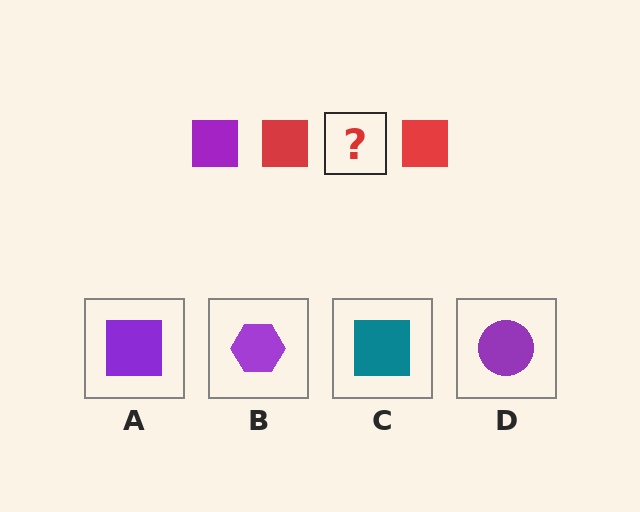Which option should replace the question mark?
Option A.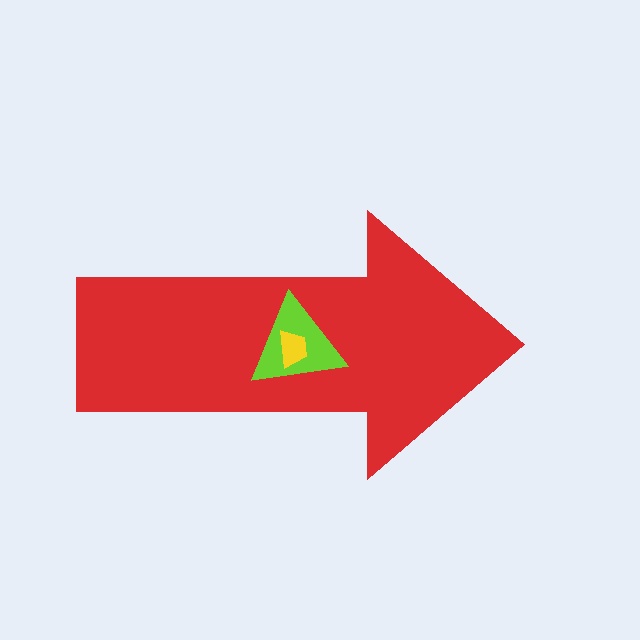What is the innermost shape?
The yellow trapezoid.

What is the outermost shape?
The red arrow.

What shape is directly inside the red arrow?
The lime triangle.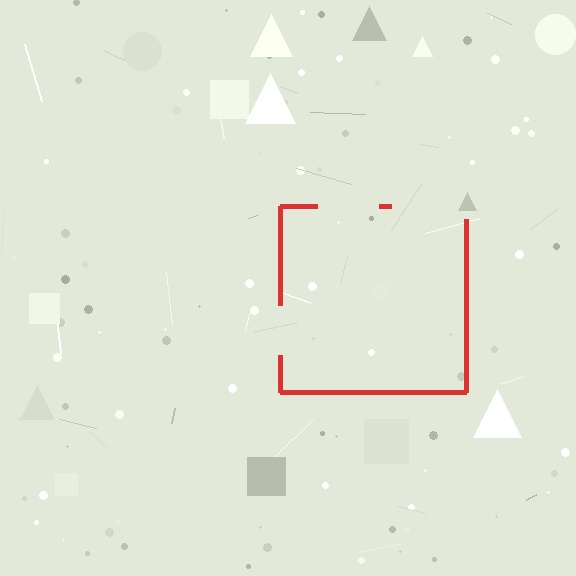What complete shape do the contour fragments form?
The contour fragments form a square.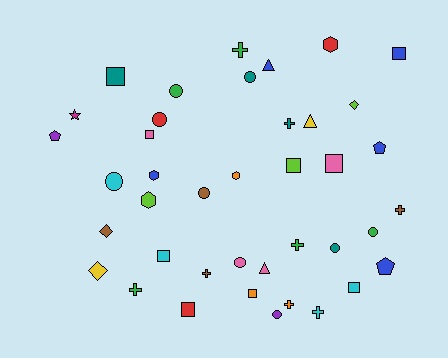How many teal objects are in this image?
There are 4 teal objects.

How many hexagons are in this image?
There are 4 hexagons.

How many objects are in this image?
There are 40 objects.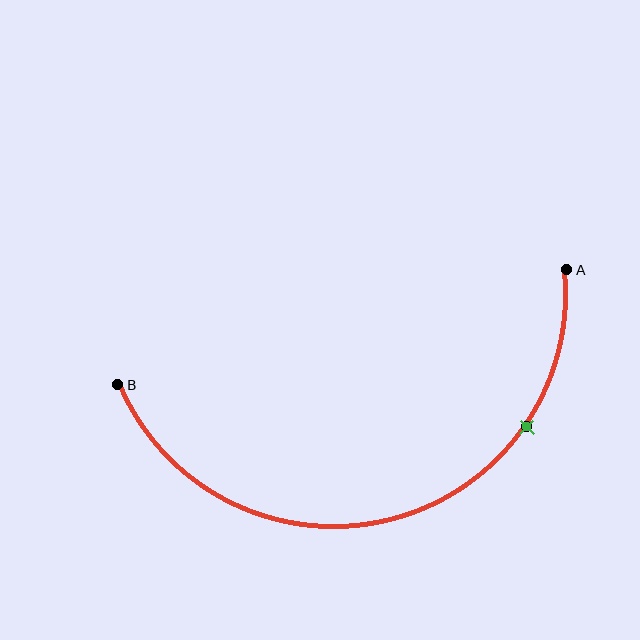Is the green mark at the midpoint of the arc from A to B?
No. The green mark lies on the arc but is closer to endpoint A. The arc midpoint would be at the point on the curve equidistant along the arc from both A and B.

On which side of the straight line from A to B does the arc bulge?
The arc bulges below the straight line connecting A and B.